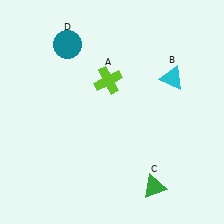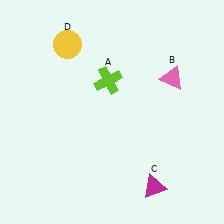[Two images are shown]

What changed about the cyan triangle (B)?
In Image 1, B is cyan. In Image 2, it changed to pink.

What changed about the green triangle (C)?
In Image 1, C is green. In Image 2, it changed to magenta.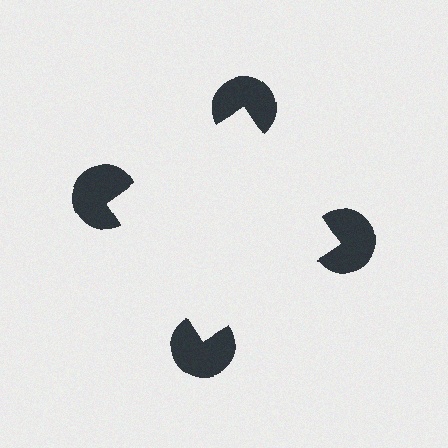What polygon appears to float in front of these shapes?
An illusory square — its edges are inferred from the aligned wedge cuts in the pac-man discs, not physically drawn.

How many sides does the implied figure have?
4 sides.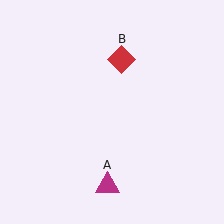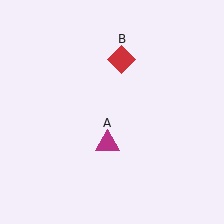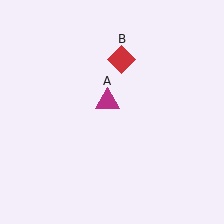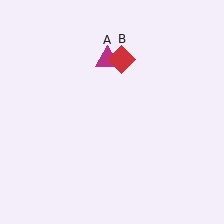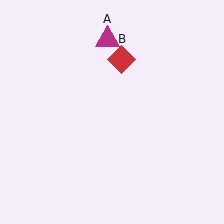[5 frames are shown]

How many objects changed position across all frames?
1 object changed position: magenta triangle (object A).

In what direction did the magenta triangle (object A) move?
The magenta triangle (object A) moved up.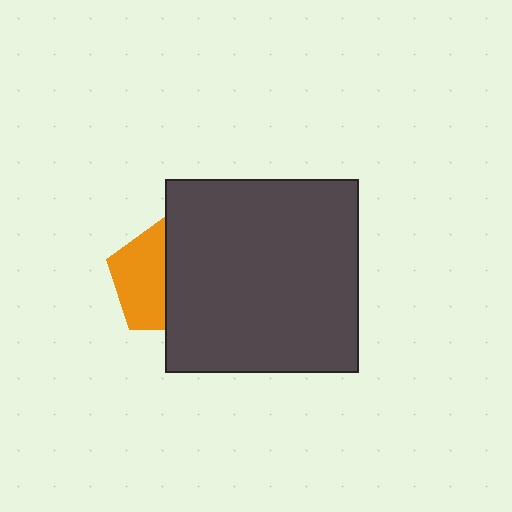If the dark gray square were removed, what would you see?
You would see the complete orange pentagon.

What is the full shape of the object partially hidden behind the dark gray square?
The partially hidden object is an orange pentagon.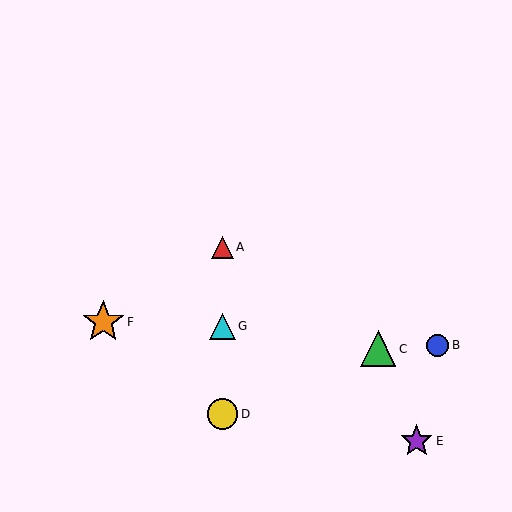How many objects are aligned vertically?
3 objects (A, D, G) are aligned vertically.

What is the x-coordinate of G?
Object G is at x≈222.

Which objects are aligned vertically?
Objects A, D, G are aligned vertically.